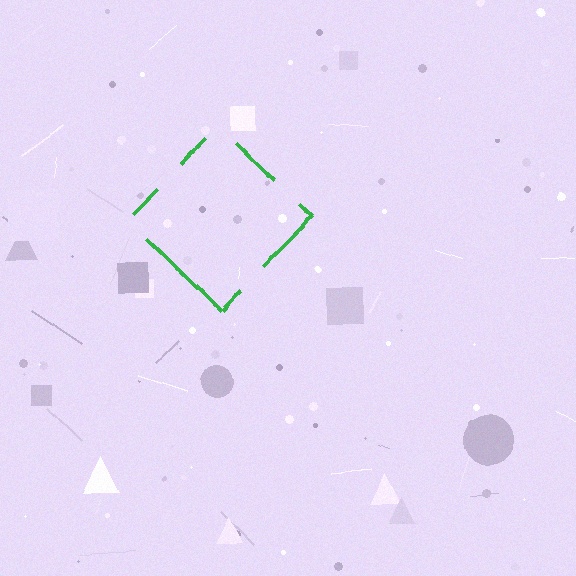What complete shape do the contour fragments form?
The contour fragments form a diamond.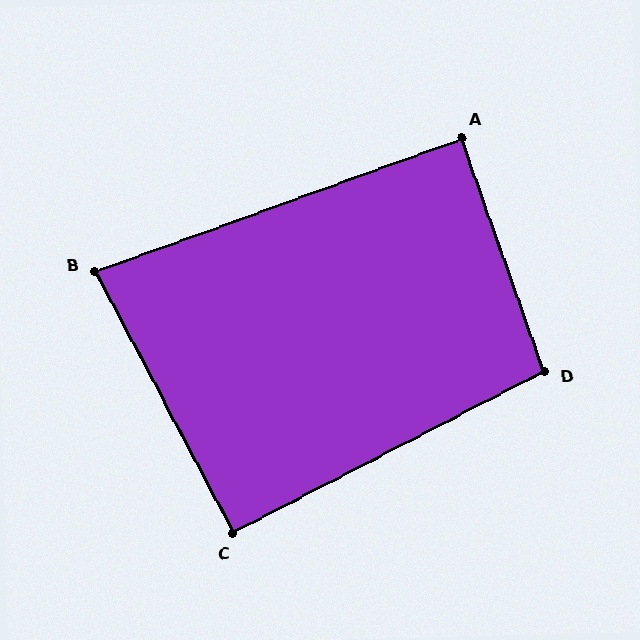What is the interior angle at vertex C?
Approximately 90 degrees (approximately right).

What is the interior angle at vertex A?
Approximately 90 degrees (approximately right).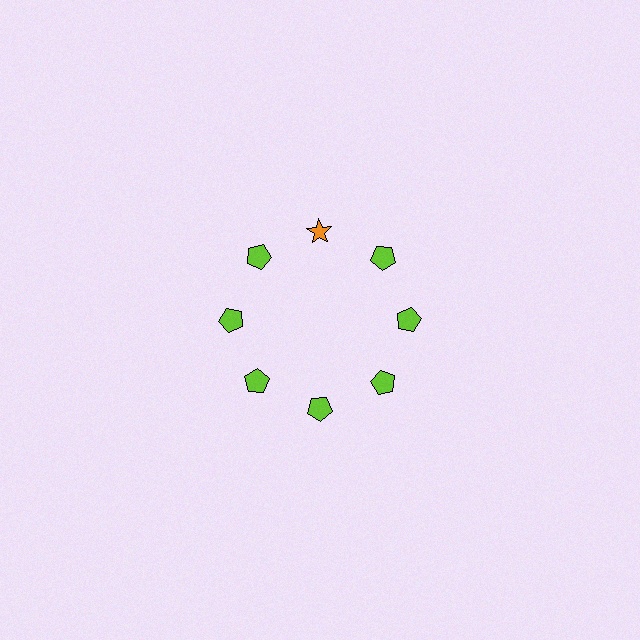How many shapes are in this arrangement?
There are 8 shapes arranged in a ring pattern.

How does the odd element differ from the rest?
It differs in both color (orange instead of lime) and shape (star instead of pentagon).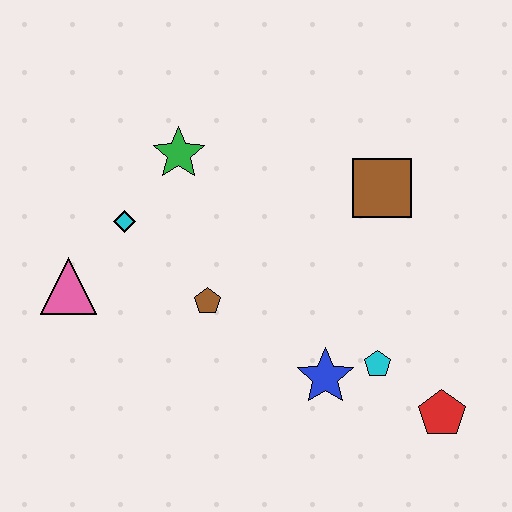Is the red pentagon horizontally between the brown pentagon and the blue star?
No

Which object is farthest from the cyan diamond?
The red pentagon is farthest from the cyan diamond.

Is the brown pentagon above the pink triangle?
No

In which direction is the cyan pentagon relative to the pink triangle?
The cyan pentagon is to the right of the pink triangle.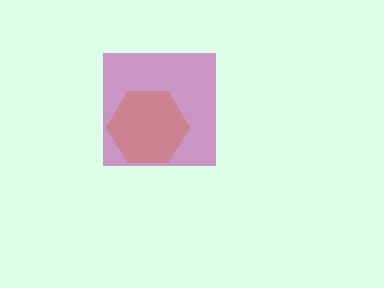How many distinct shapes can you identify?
There are 2 distinct shapes: a yellow hexagon, a magenta square.